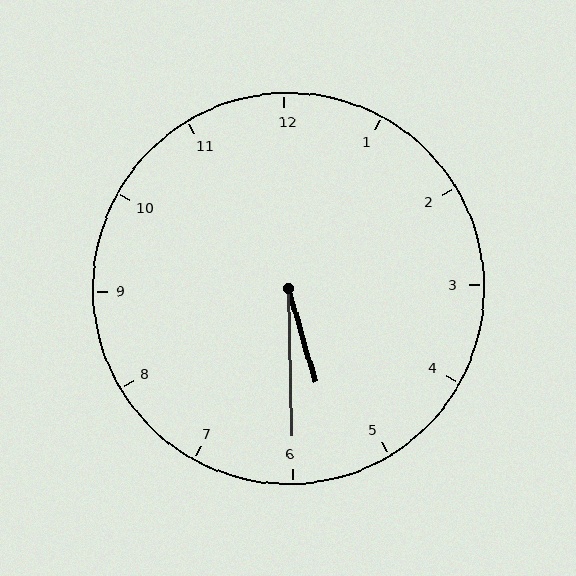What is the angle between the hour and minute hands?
Approximately 15 degrees.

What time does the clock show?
5:30.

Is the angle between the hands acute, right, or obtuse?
It is acute.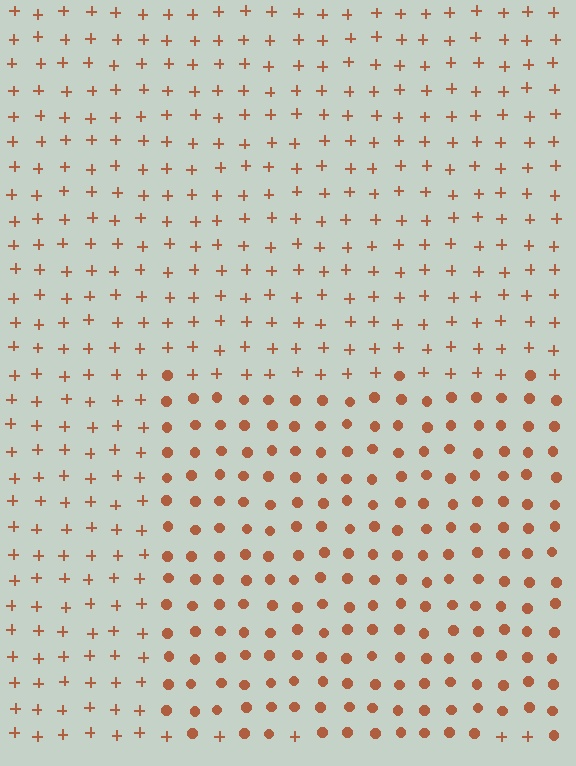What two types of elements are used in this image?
The image uses circles inside the rectangle region and plus signs outside it.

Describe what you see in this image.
The image is filled with small brown elements arranged in a uniform grid. A rectangle-shaped region contains circles, while the surrounding area contains plus signs. The boundary is defined purely by the change in element shape.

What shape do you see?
I see a rectangle.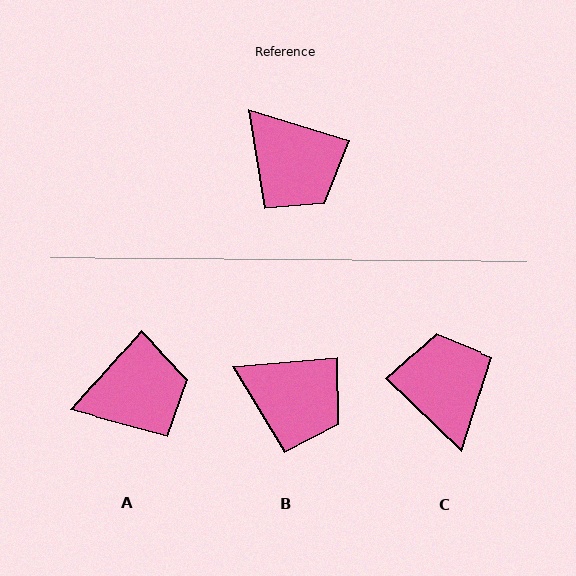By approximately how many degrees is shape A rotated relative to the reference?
Approximately 66 degrees counter-clockwise.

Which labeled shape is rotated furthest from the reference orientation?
C, about 153 degrees away.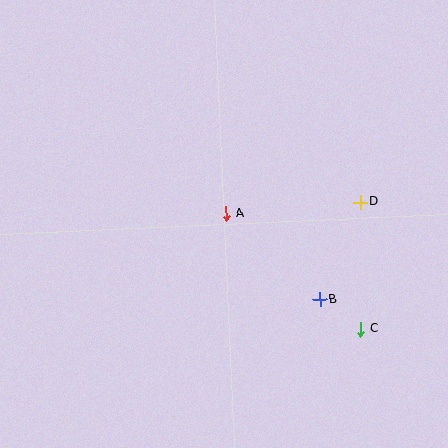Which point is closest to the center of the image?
Point A at (227, 214) is closest to the center.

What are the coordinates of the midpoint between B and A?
The midpoint between B and A is at (273, 257).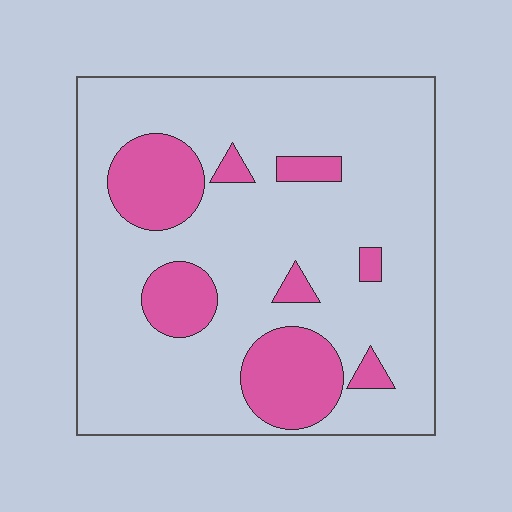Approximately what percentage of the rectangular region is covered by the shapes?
Approximately 20%.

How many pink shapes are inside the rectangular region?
8.